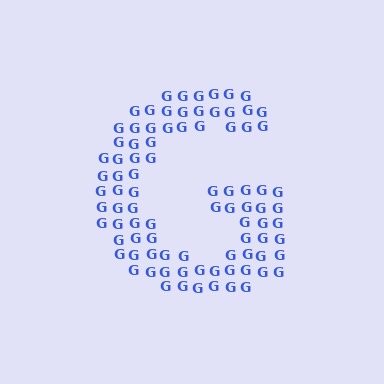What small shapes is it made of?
It is made of small letter G's.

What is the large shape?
The large shape is the letter G.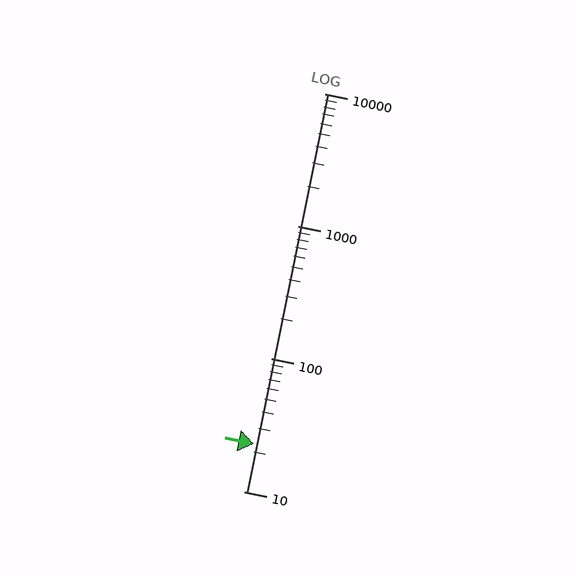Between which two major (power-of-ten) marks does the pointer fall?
The pointer is between 10 and 100.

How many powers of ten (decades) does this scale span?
The scale spans 3 decades, from 10 to 10000.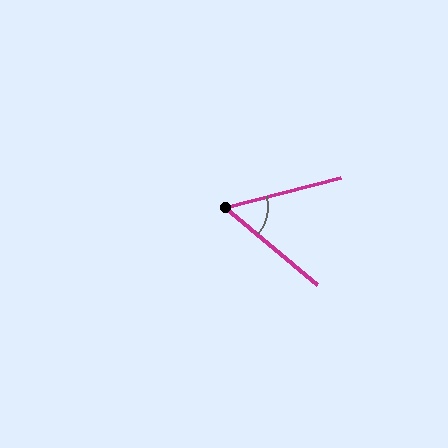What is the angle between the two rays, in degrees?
Approximately 55 degrees.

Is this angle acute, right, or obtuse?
It is acute.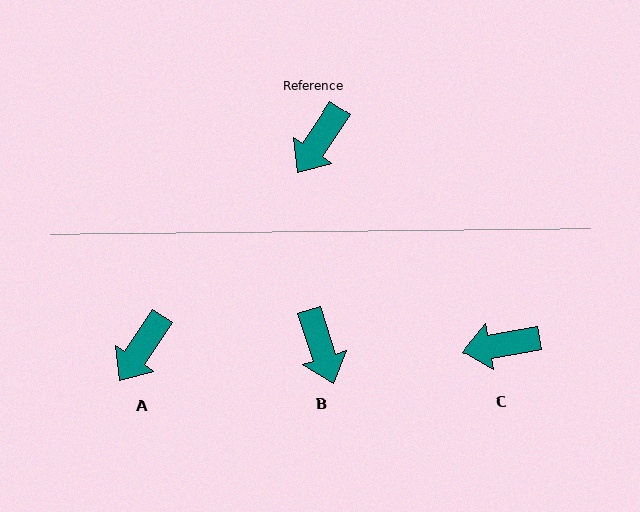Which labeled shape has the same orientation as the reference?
A.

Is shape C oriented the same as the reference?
No, it is off by about 46 degrees.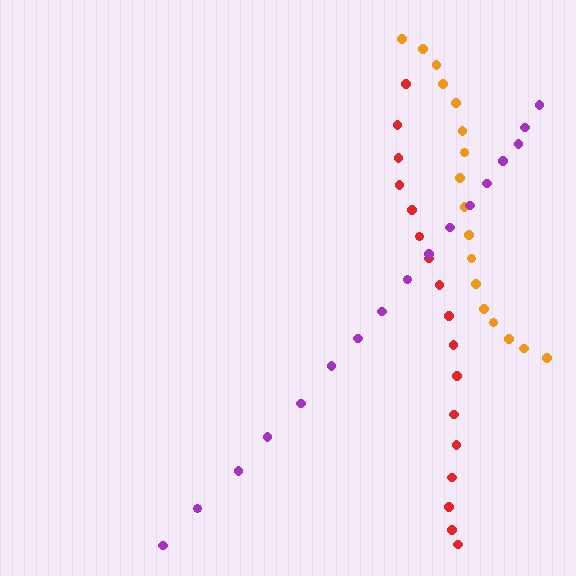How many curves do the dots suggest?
There are 3 distinct paths.